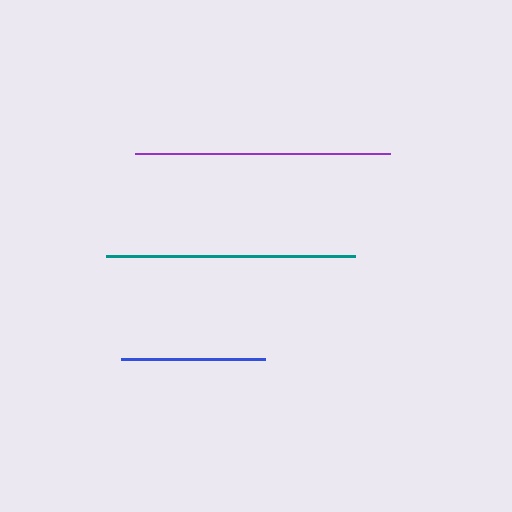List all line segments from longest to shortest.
From longest to shortest: purple, teal, blue.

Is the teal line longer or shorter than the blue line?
The teal line is longer than the blue line.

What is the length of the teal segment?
The teal segment is approximately 249 pixels long.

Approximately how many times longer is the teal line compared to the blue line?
The teal line is approximately 1.7 times the length of the blue line.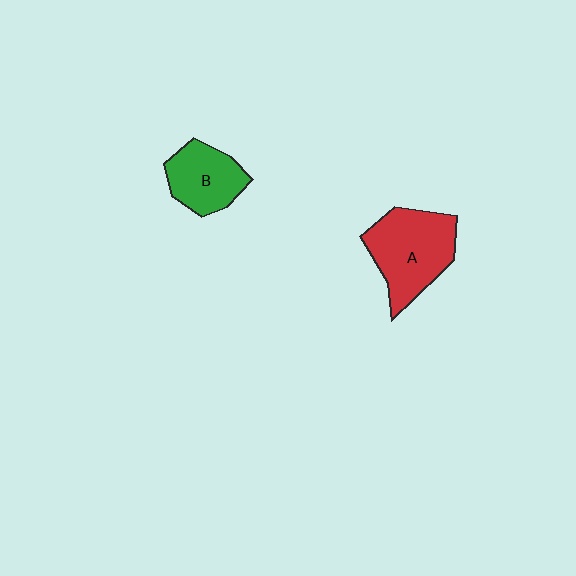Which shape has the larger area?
Shape A (red).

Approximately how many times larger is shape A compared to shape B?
Approximately 1.5 times.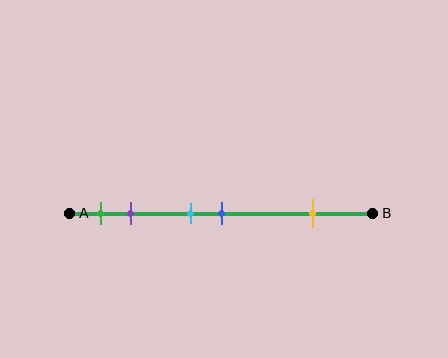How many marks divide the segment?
There are 5 marks dividing the segment.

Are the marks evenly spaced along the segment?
No, the marks are not evenly spaced.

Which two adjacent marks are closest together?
The cyan and blue marks are the closest adjacent pair.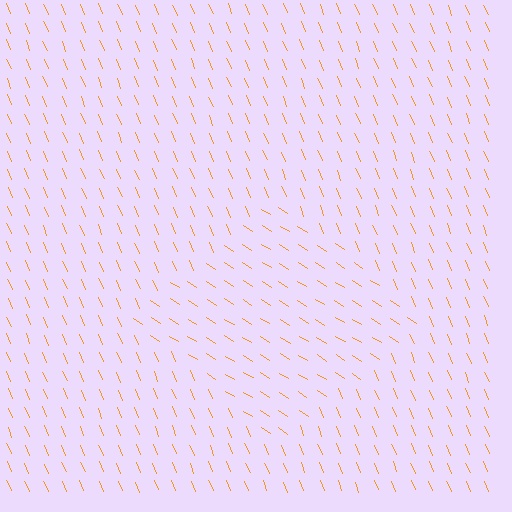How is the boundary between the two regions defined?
The boundary is defined purely by a change in line orientation (approximately 35 degrees difference). All lines are the same color and thickness.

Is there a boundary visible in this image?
Yes, there is a texture boundary formed by a change in line orientation.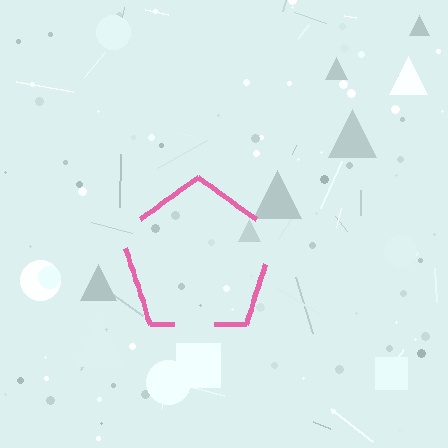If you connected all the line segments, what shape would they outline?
They would outline a pentagon.